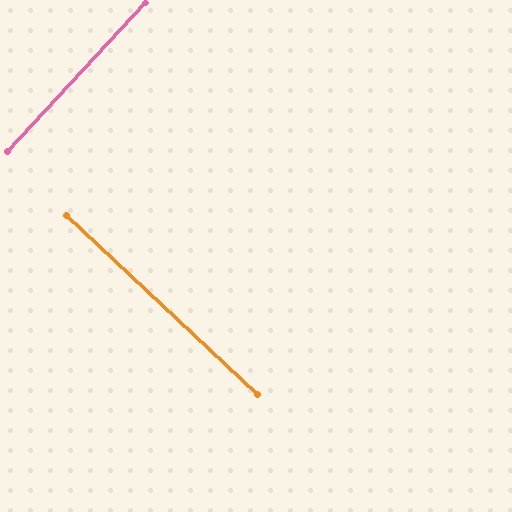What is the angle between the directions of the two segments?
Approximately 89 degrees.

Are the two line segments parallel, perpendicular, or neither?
Perpendicular — they meet at approximately 89°.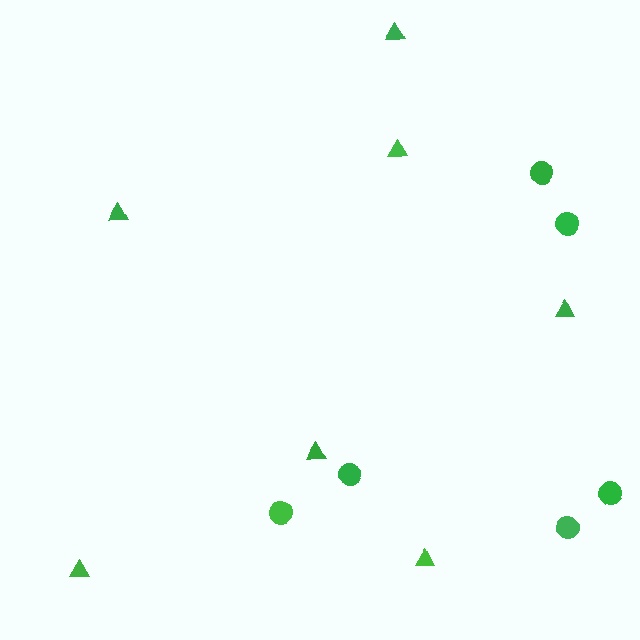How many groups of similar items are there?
There are 2 groups: one group of circles (6) and one group of triangles (7).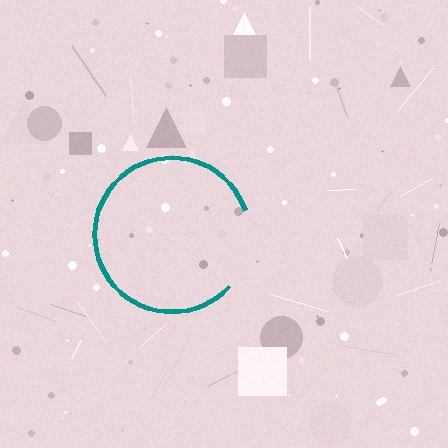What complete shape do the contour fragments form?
The contour fragments form a circle.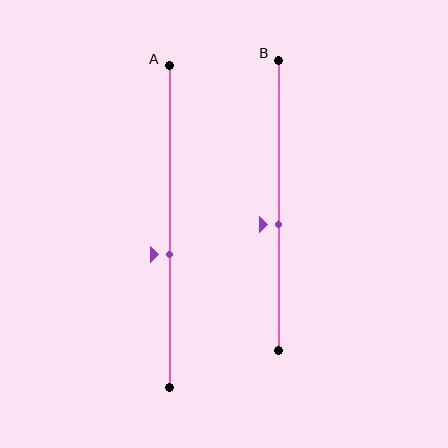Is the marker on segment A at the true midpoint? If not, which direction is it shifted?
No, the marker on segment A is shifted downward by about 9% of the segment length.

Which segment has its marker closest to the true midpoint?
Segment B has its marker closest to the true midpoint.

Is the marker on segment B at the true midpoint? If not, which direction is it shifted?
No, the marker on segment B is shifted downward by about 7% of the segment length.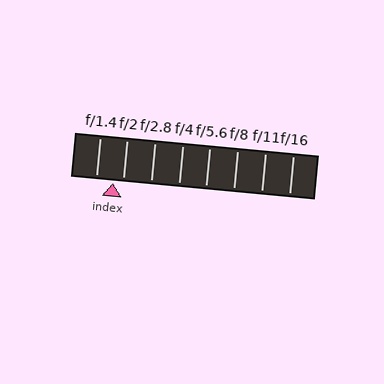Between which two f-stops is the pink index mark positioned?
The index mark is between f/1.4 and f/2.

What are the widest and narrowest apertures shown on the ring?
The widest aperture shown is f/1.4 and the narrowest is f/16.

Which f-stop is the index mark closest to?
The index mark is closest to f/2.